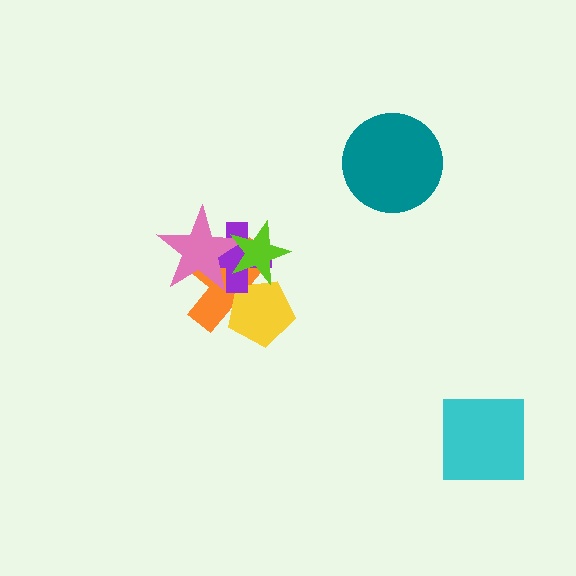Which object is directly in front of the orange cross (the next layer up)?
The yellow pentagon is directly in front of the orange cross.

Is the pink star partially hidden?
Yes, it is partially covered by another shape.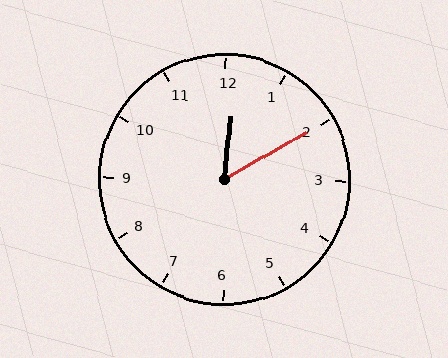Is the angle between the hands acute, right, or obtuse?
It is acute.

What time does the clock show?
12:10.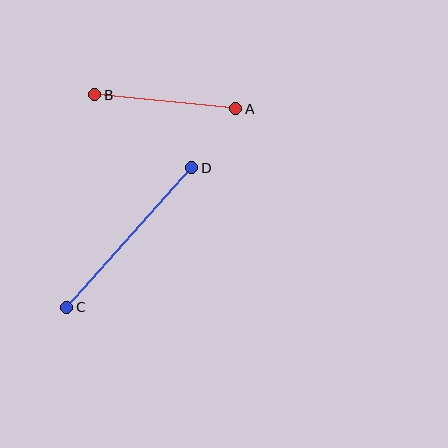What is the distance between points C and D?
The distance is approximately 188 pixels.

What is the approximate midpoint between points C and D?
The midpoint is at approximately (129, 238) pixels.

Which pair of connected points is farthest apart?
Points C and D are farthest apart.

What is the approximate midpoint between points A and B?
The midpoint is at approximately (165, 102) pixels.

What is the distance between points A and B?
The distance is approximately 142 pixels.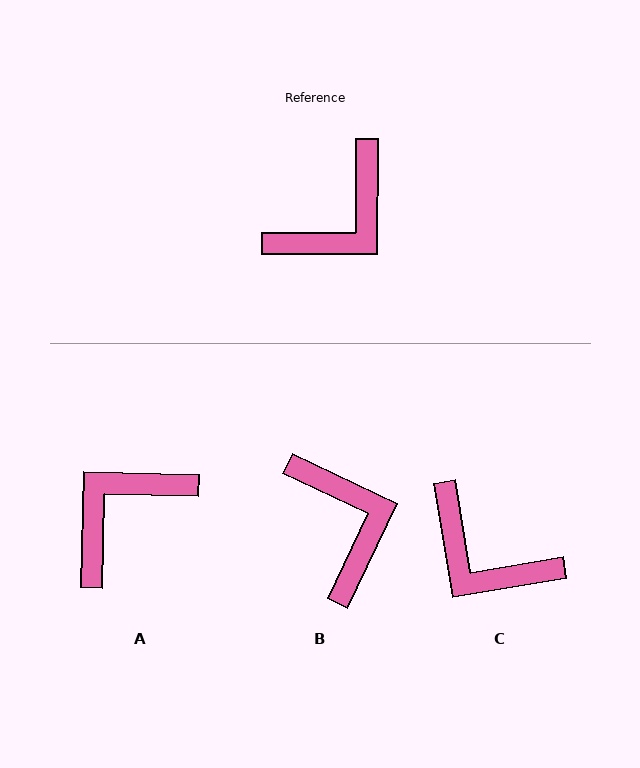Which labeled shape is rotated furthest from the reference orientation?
A, about 179 degrees away.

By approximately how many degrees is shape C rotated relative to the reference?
Approximately 81 degrees clockwise.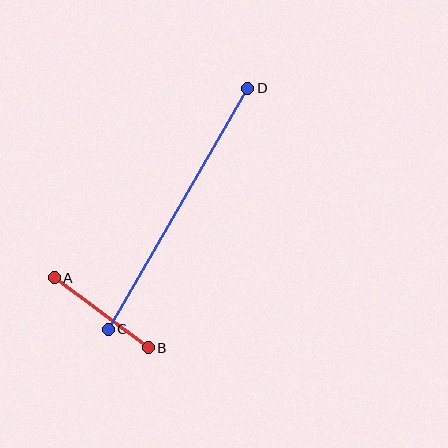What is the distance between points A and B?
The distance is approximately 117 pixels.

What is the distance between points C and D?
The distance is approximately 279 pixels.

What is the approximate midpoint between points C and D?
The midpoint is at approximately (178, 209) pixels.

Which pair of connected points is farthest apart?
Points C and D are farthest apart.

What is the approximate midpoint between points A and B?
The midpoint is at approximately (101, 313) pixels.